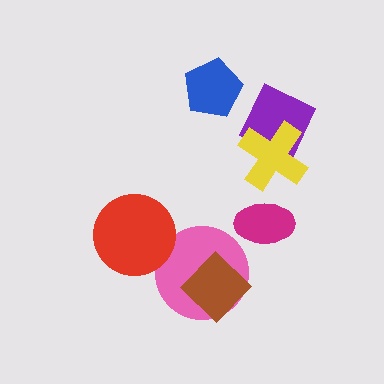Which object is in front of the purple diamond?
The yellow cross is in front of the purple diamond.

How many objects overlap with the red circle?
1 object overlaps with the red circle.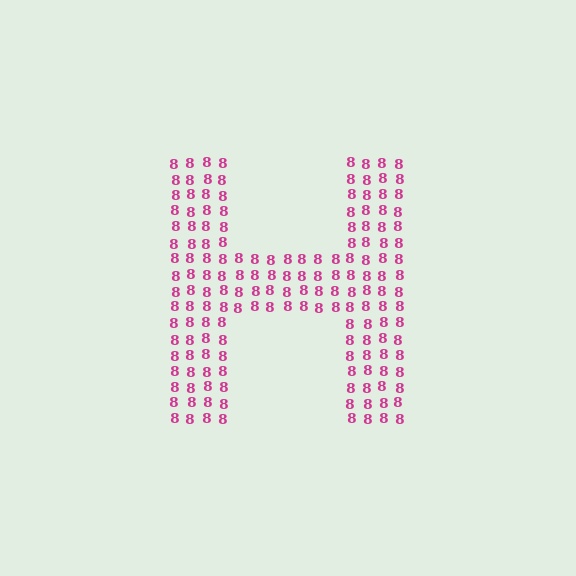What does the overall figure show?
The overall figure shows the letter H.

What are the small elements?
The small elements are digit 8's.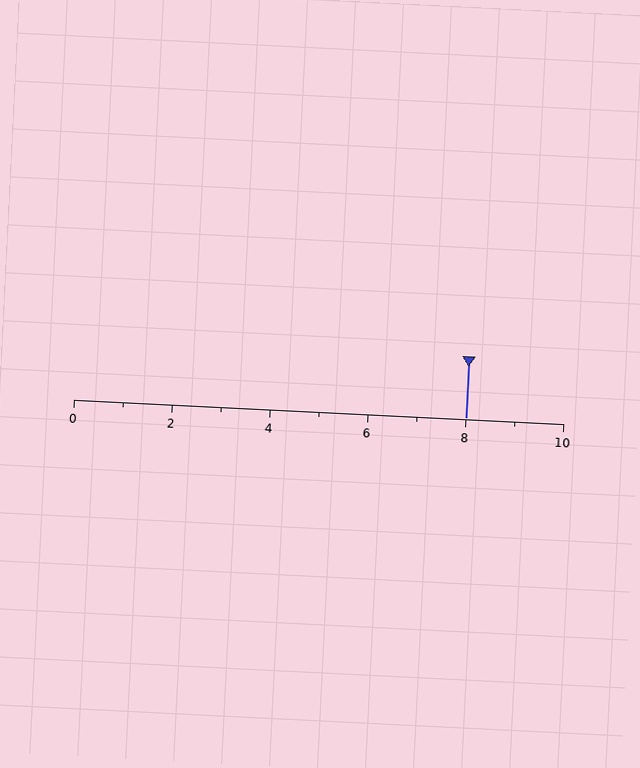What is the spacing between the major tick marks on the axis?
The major ticks are spaced 2 apart.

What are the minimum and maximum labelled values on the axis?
The axis runs from 0 to 10.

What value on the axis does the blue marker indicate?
The marker indicates approximately 8.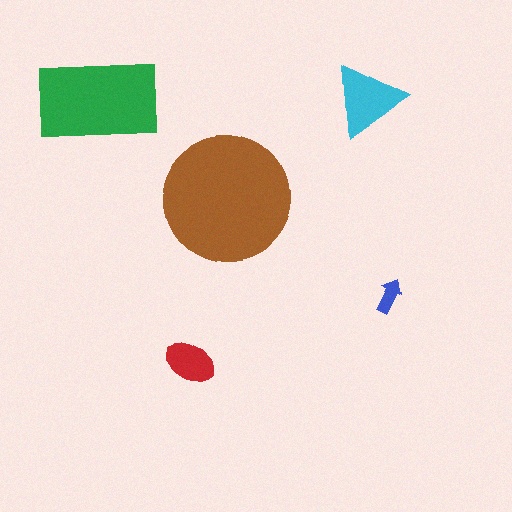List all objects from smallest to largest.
The blue arrow, the red ellipse, the cyan triangle, the green rectangle, the brown circle.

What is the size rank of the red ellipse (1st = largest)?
4th.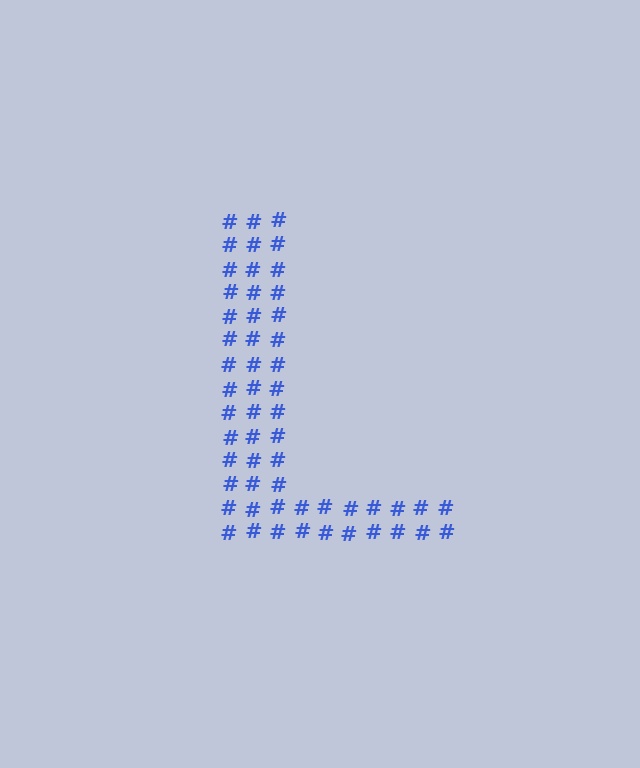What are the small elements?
The small elements are hash symbols.